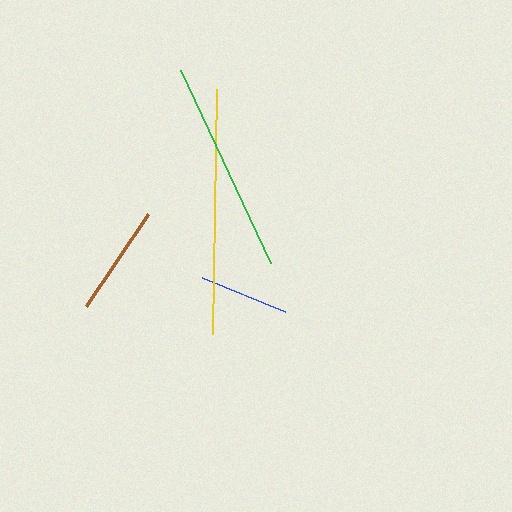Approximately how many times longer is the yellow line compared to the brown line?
The yellow line is approximately 2.2 times the length of the brown line.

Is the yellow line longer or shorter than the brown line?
The yellow line is longer than the brown line.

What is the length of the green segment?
The green segment is approximately 213 pixels long.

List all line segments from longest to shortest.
From longest to shortest: yellow, green, brown, blue.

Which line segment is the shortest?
The blue line is the shortest at approximately 89 pixels.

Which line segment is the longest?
The yellow line is the longest at approximately 244 pixels.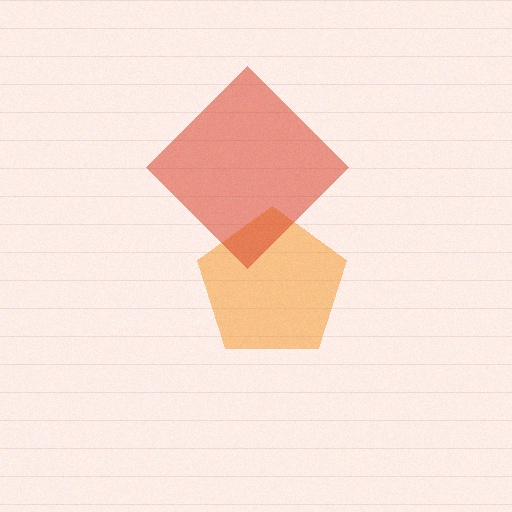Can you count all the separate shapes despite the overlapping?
Yes, there are 2 separate shapes.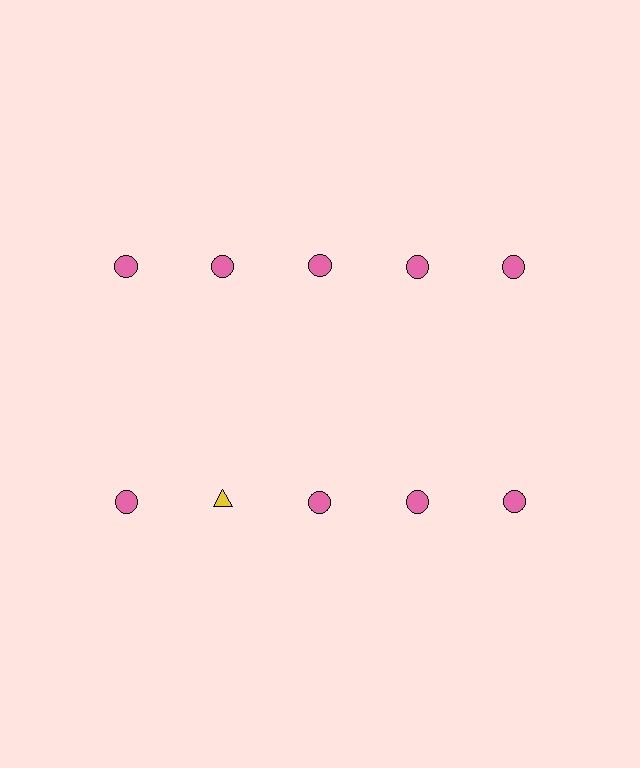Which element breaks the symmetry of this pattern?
The yellow triangle in the second row, second from left column breaks the symmetry. All other shapes are pink circles.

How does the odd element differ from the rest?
It differs in both color (yellow instead of pink) and shape (triangle instead of circle).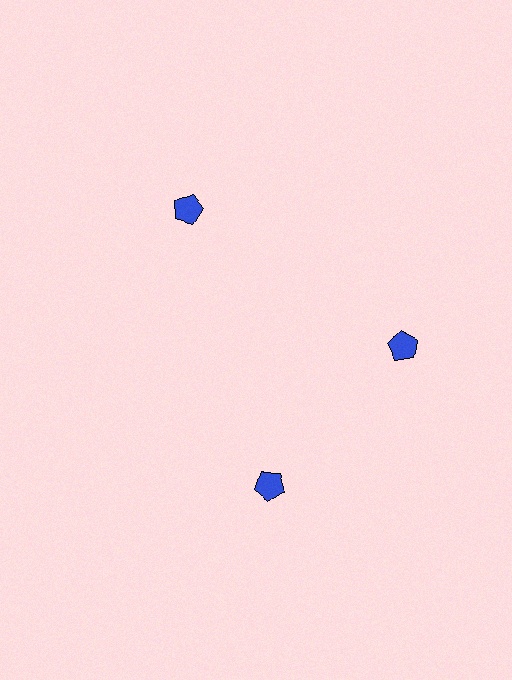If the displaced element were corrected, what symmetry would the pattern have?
It would have 3-fold rotational symmetry — the pattern would map onto itself every 120 degrees.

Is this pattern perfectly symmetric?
No. The 3 blue pentagons are arranged in a ring, but one element near the 7 o'clock position is rotated out of alignment along the ring, breaking the 3-fold rotational symmetry.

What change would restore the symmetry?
The symmetry would be restored by rotating it back into even spacing with its neighbors so that all 3 pentagons sit at equal angles and equal distance from the center.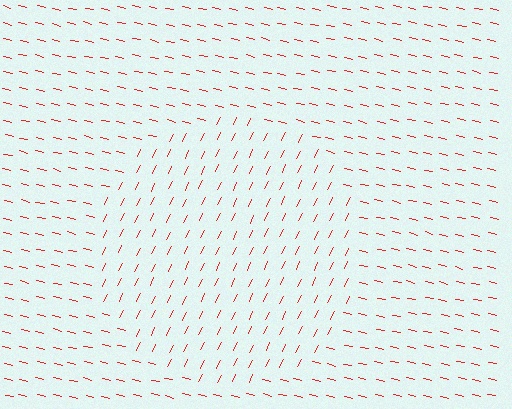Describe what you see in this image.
The image is filled with small red line segments. A circle region in the image has lines oriented differently from the surrounding lines, creating a visible texture boundary.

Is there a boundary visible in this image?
Yes, there is a texture boundary formed by a change in line orientation.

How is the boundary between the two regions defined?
The boundary is defined purely by a change in line orientation (approximately 77 degrees difference). All lines are the same color and thickness.